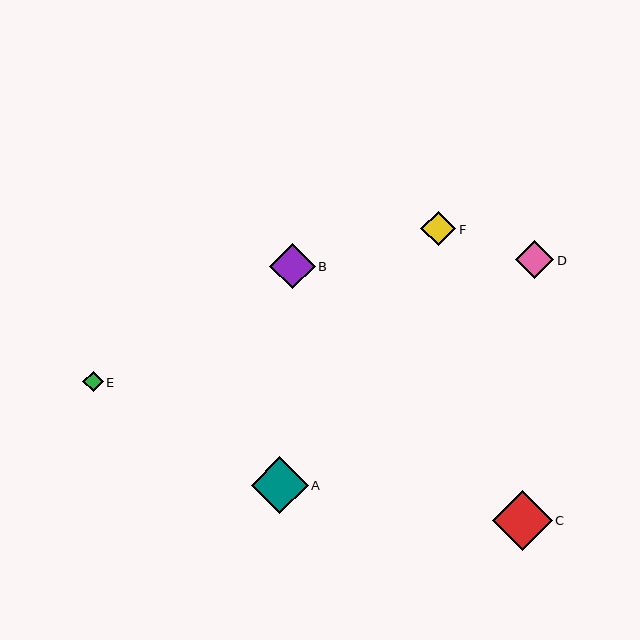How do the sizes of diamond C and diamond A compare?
Diamond C and diamond A are approximately the same size.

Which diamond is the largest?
Diamond C is the largest with a size of approximately 60 pixels.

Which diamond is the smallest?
Diamond E is the smallest with a size of approximately 21 pixels.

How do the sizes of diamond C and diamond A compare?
Diamond C and diamond A are approximately the same size.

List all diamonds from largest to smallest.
From largest to smallest: C, A, B, D, F, E.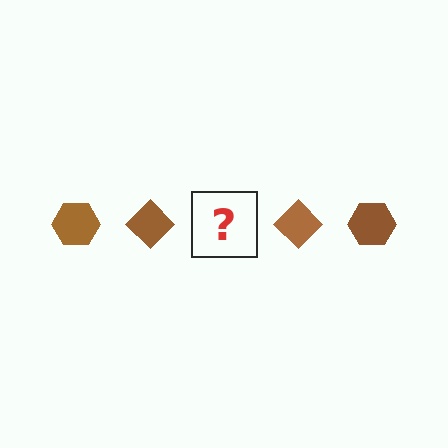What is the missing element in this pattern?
The missing element is a brown hexagon.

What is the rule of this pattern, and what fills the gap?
The rule is that the pattern cycles through hexagon, diamond shapes in brown. The gap should be filled with a brown hexagon.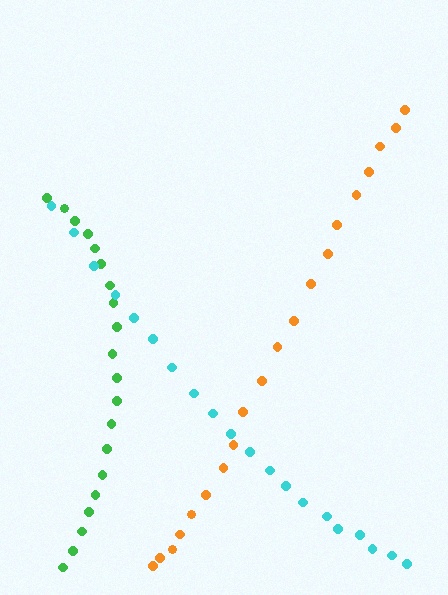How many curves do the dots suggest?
There are 3 distinct paths.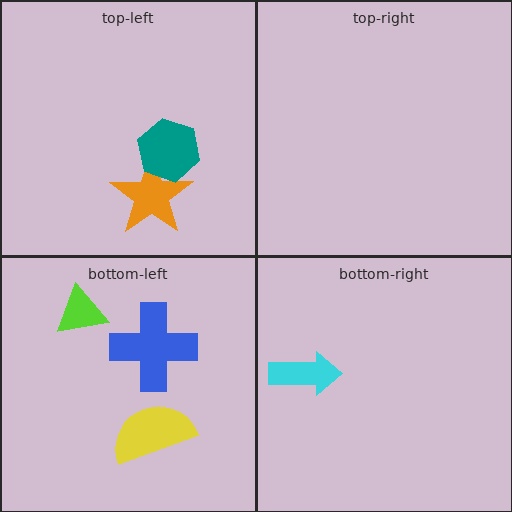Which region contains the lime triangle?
The bottom-left region.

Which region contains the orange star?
The top-left region.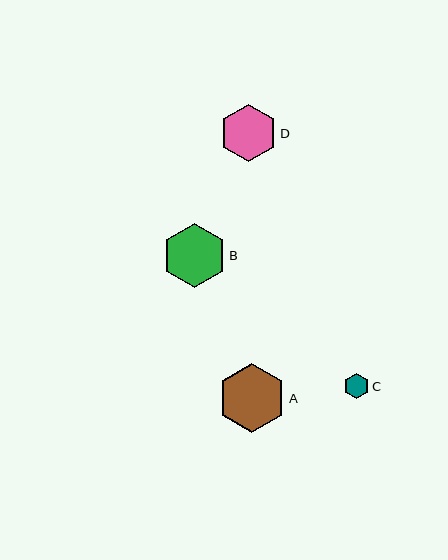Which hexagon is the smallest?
Hexagon C is the smallest with a size of approximately 25 pixels.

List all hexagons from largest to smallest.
From largest to smallest: A, B, D, C.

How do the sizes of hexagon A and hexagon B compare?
Hexagon A and hexagon B are approximately the same size.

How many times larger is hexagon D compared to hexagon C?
Hexagon D is approximately 2.3 times the size of hexagon C.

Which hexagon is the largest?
Hexagon A is the largest with a size of approximately 69 pixels.